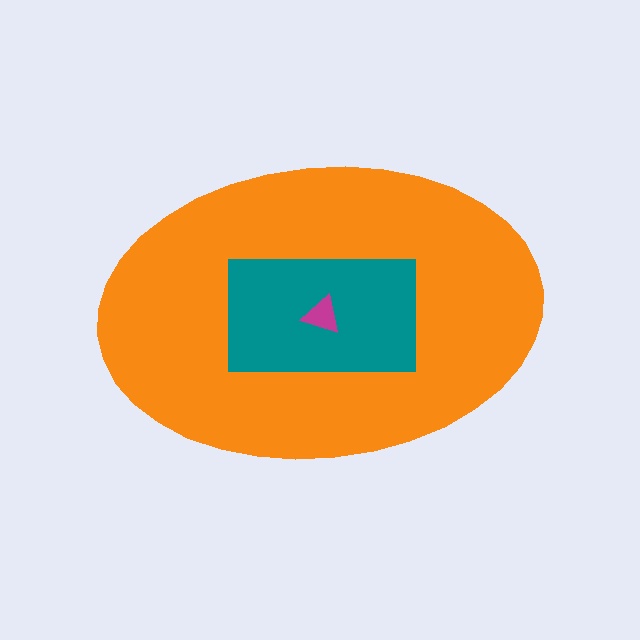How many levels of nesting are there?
3.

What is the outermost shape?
The orange ellipse.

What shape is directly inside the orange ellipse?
The teal rectangle.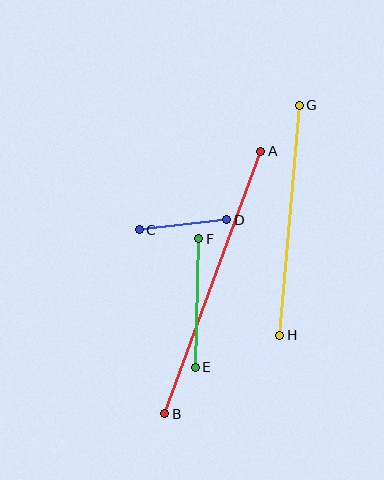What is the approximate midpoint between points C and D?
The midpoint is at approximately (183, 225) pixels.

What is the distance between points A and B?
The distance is approximately 280 pixels.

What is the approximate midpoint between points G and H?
The midpoint is at approximately (290, 220) pixels.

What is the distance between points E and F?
The distance is approximately 128 pixels.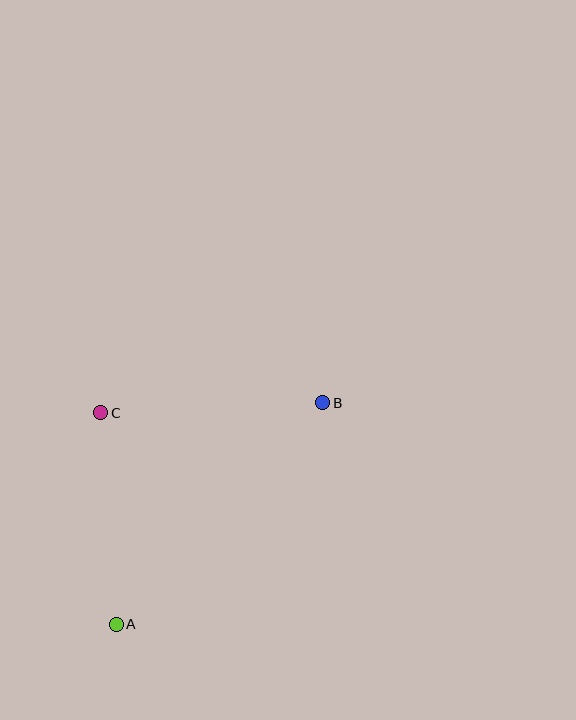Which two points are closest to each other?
Points A and C are closest to each other.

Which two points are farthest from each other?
Points A and B are farthest from each other.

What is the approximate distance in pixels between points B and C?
The distance between B and C is approximately 223 pixels.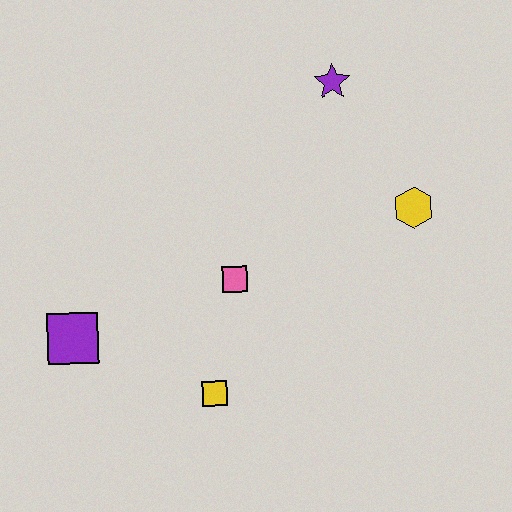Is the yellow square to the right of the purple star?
No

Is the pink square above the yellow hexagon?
No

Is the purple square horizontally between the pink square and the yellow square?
No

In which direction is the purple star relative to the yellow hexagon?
The purple star is above the yellow hexagon.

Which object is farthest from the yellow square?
The purple star is farthest from the yellow square.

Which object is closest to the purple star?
The yellow hexagon is closest to the purple star.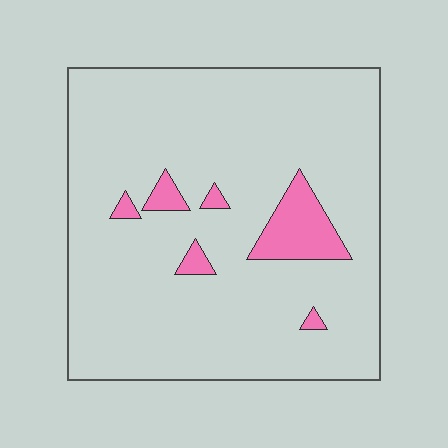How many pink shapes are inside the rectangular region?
6.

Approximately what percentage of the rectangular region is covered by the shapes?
Approximately 10%.